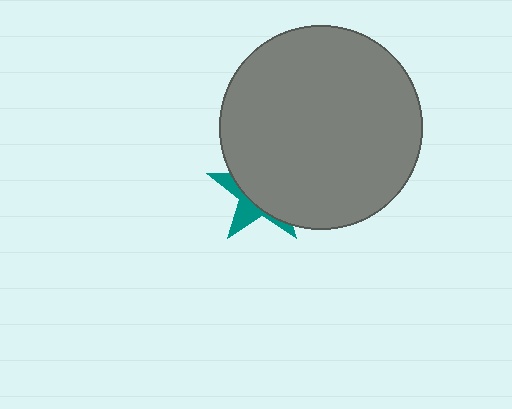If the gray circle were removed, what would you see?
You would see the complete teal star.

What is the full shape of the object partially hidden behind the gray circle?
The partially hidden object is a teal star.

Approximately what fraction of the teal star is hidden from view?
Roughly 69% of the teal star is hidden behind the gray circle.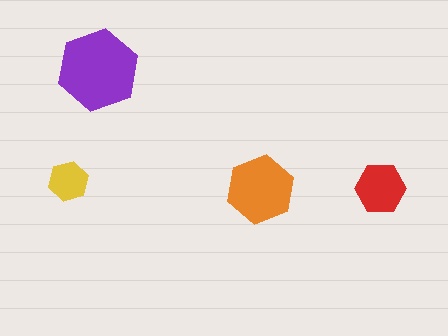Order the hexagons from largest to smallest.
the purple one, the orange one, the red one, the yellow one.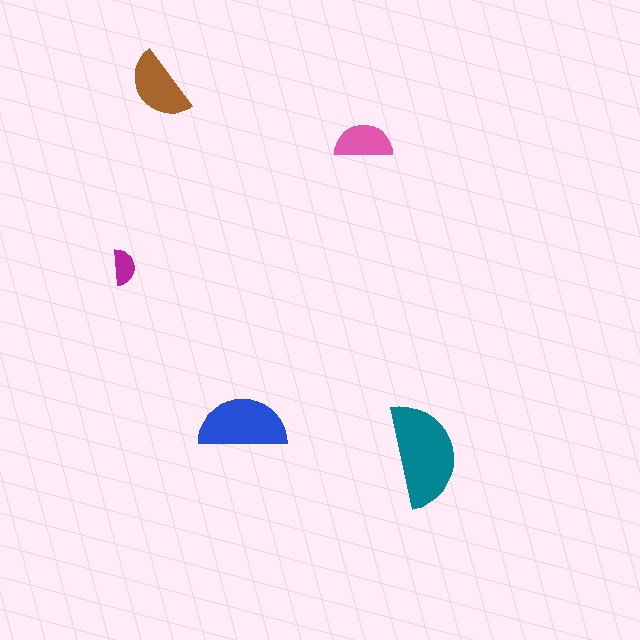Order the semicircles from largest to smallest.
the teal one, the blue one, the brown one, the pink one, the magenta one.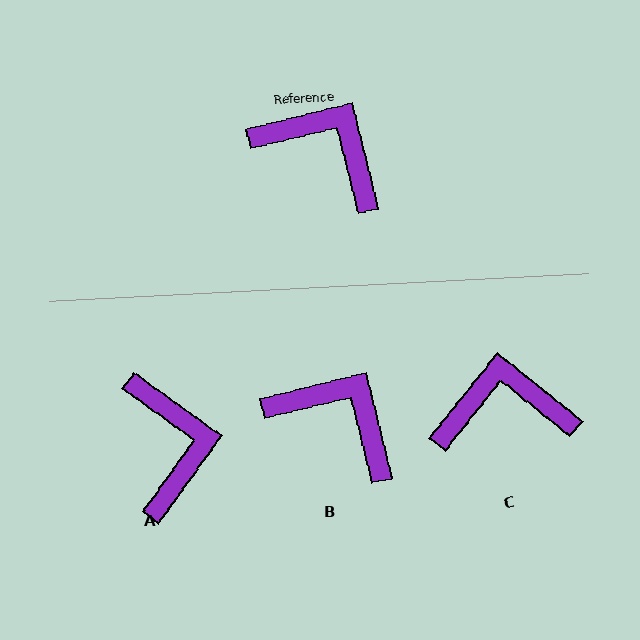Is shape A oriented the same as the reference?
No, it is off by about 50 degrees.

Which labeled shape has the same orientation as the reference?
B.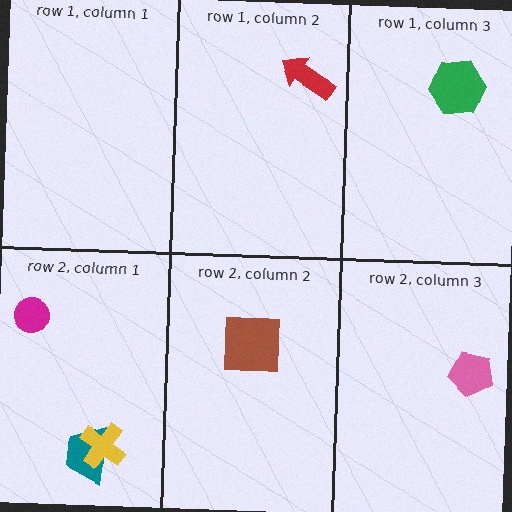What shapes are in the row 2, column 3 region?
The pink pentagon.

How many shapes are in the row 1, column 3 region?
1.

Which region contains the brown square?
The row 2, column 2 region.